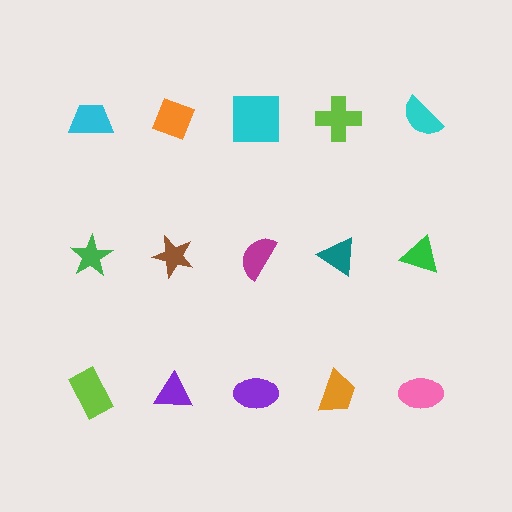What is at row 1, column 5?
A cyan semicircle.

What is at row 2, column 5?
A green triangle.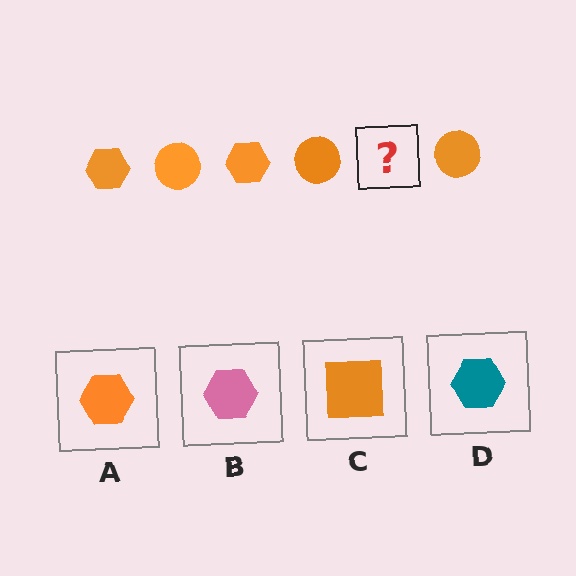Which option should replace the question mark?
Option A.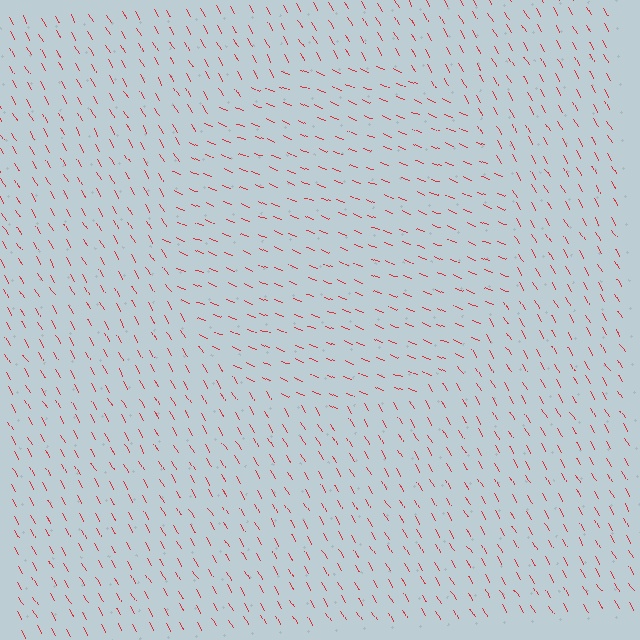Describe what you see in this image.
The image is filled with small red line segments. A circle region in the image has lines oriented differently from the surrounding lines, creating a visible texture boundary.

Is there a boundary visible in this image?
Yes, there is a texture boundary formed by a change in line orientation.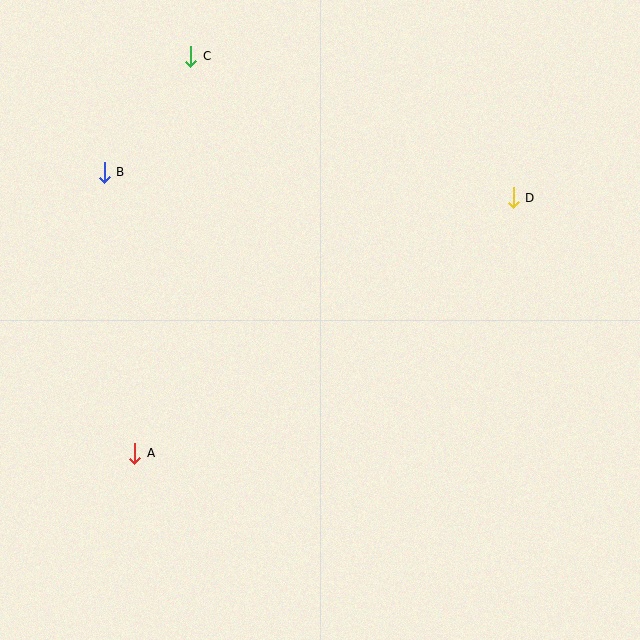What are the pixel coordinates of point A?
Point A is at (135, 453).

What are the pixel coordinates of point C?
Point C is at (191, 56).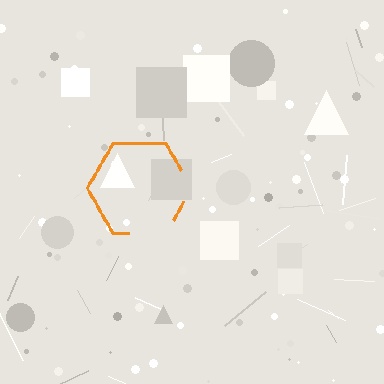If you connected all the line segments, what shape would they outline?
They would outline a hexagon.